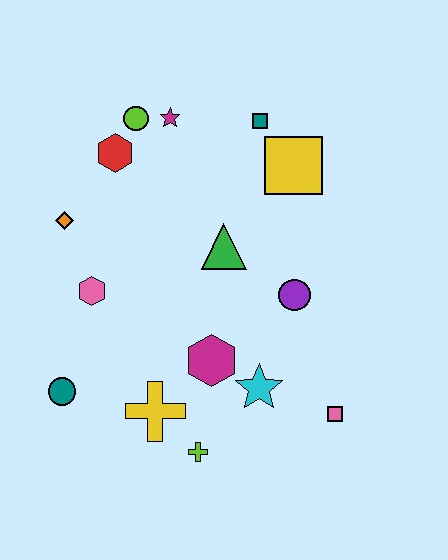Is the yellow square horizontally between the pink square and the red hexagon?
Yes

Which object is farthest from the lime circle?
The pink square is farthest from the lime circle.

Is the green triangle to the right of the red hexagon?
Yes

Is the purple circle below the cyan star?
No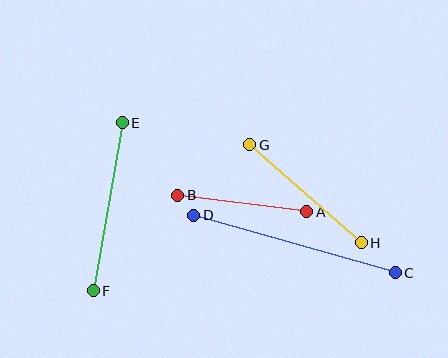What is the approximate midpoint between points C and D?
The midpoint is at approximately (294, 244) pixels.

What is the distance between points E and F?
The distance is approximately 170 pixels.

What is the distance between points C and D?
The distance is approximately 209 pixels.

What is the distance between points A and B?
The distance is approximately 130 pixels.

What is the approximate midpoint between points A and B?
The midpoint is at approximately (242, 204) pixels.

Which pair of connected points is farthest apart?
Points C and D are farthest apart.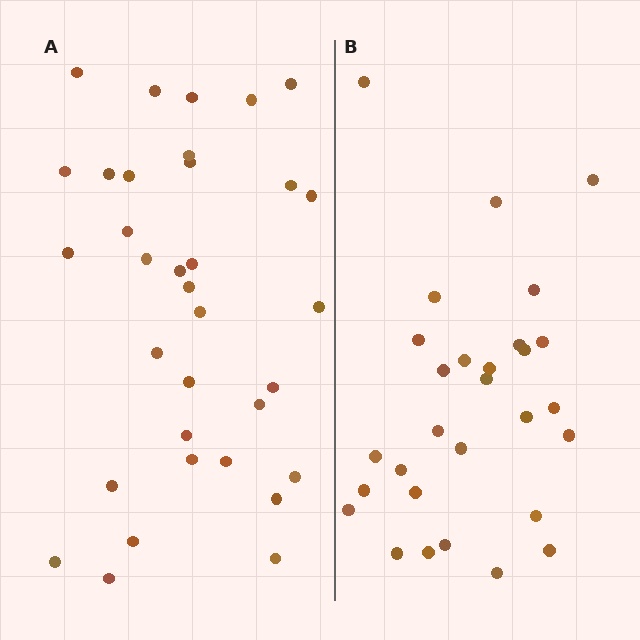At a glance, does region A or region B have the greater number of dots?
Region A (the left region) has more dots.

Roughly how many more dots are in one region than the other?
Region A has about 5 more dots than region B.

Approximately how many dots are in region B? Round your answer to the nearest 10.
About 30 dots. (The exact count is 29, which rounds to 30.)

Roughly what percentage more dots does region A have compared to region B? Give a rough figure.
About 15% more.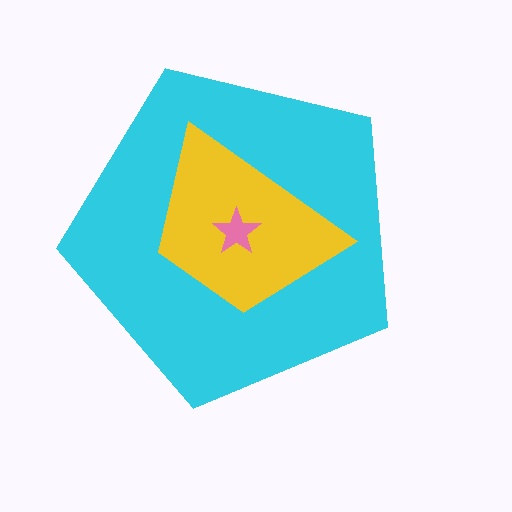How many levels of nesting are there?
3.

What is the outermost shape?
The cyan pentagon.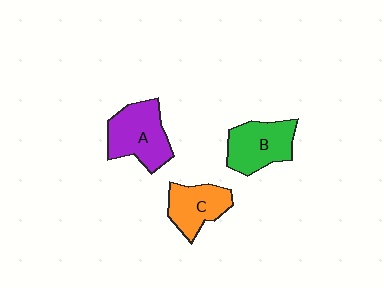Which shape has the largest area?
Shape A (purple).